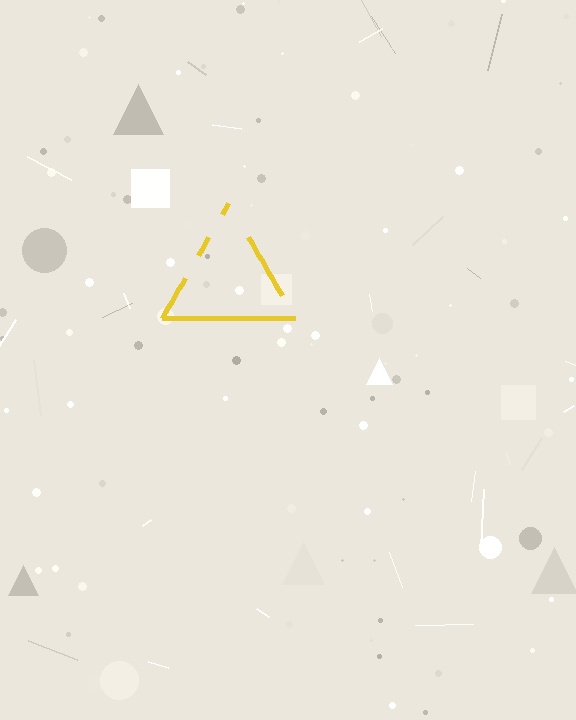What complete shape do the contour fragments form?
The contour fragments form a triangle.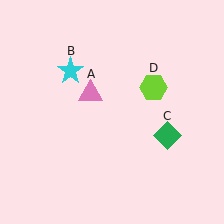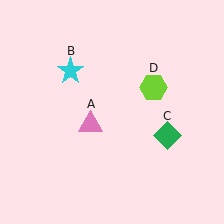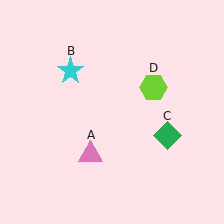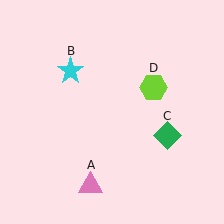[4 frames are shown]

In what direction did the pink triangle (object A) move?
The pink triangle (object A) moved down.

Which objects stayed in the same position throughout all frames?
Cyan star (object B) and green diamond (object C) and lime hexagon (object D) remained stationary.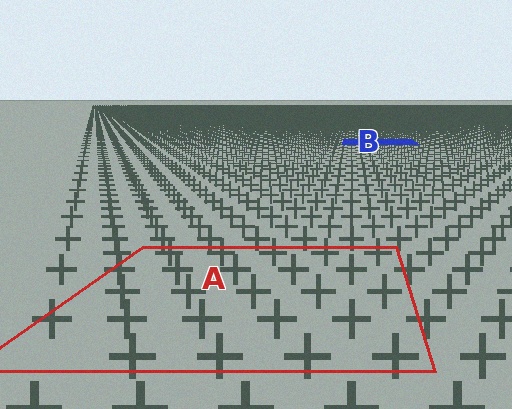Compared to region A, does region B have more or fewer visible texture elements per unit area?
Region B has more texture elements per unit area — they are packed more densely because it is farther away.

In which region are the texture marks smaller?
The texture marks are smaller in region B, because it is farther away.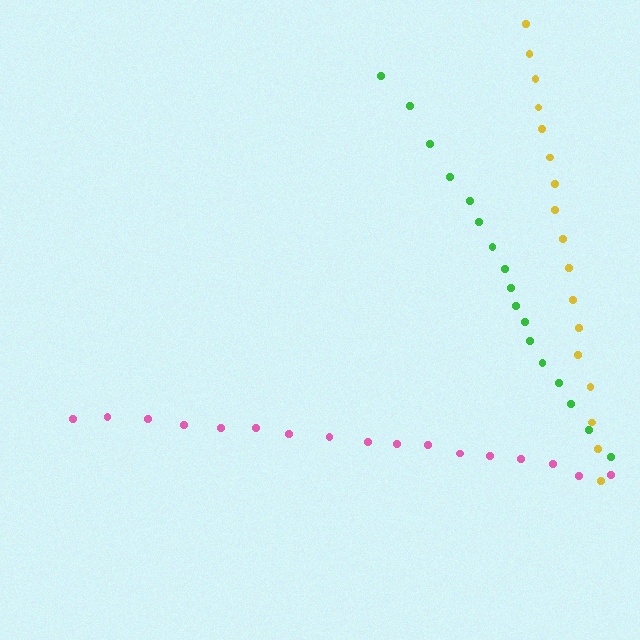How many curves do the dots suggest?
There are 3 distinct paths.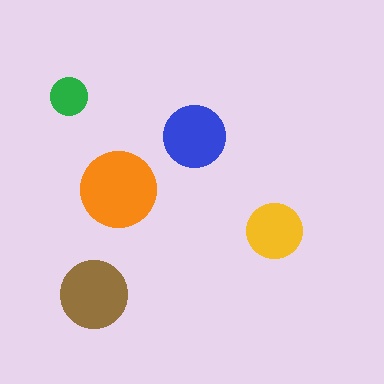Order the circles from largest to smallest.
the orange one, the brown one, the blue one, the yellow one, the green one.